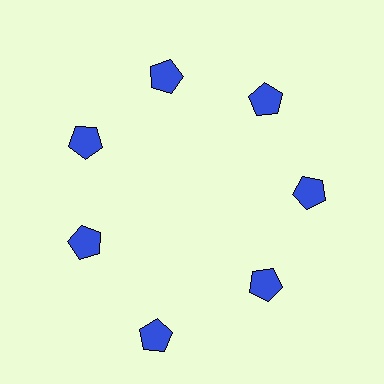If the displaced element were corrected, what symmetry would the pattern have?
It would have 7-fold rotational symmetry — the pattern would map onto itself every 51 degrees.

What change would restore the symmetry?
The symmetry would be restored by moving it inward, back onto the ring so that all 7 pentagons sit at equal angles and equal distance from the center.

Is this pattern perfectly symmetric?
No. The 7 blue pentagons are arranged in a ring, but one element near the 6 o'clock position is pushed outward from the center, breaking the 7-fold rotational symmetry.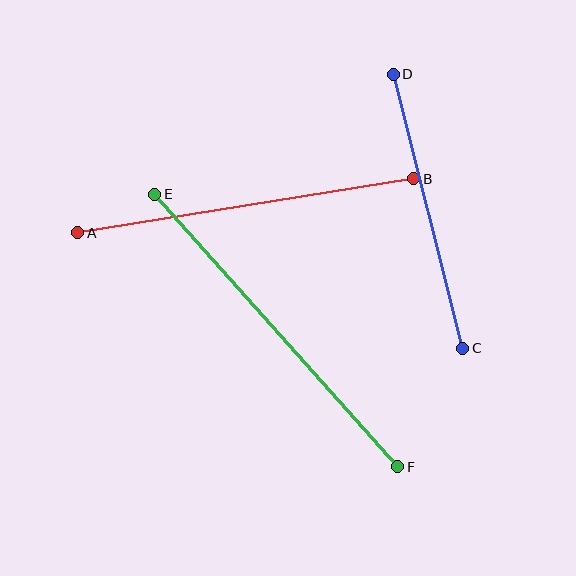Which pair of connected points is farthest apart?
Points E and F are farthest apart.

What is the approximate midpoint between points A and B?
The midpoint is at approximately (246, 206) pixels.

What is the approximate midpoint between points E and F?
The midpoint is at approximately (276, 330) pixels.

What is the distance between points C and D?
The distance is approximately 283 pixels.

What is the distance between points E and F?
The distance is approximately 365 pixels.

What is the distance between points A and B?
The distance is approximately 340 pixels.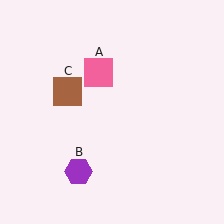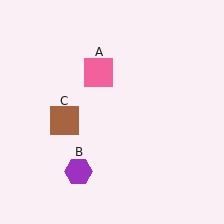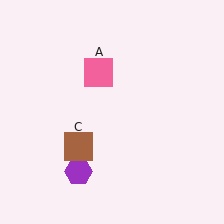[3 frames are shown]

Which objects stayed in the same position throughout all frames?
Pink square (object A) and purple hexagon (object B) remained stationary.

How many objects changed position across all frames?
1 object changed position: brown square (object C).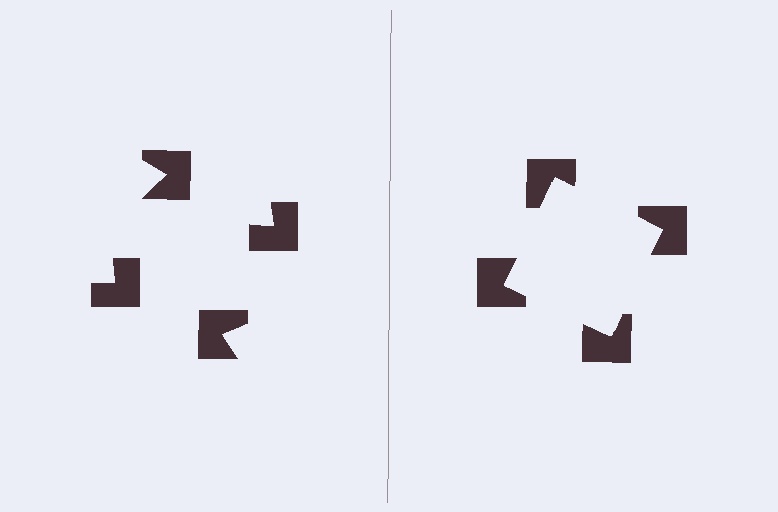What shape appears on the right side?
An illusory square.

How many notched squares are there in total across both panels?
8 — 4 on each side.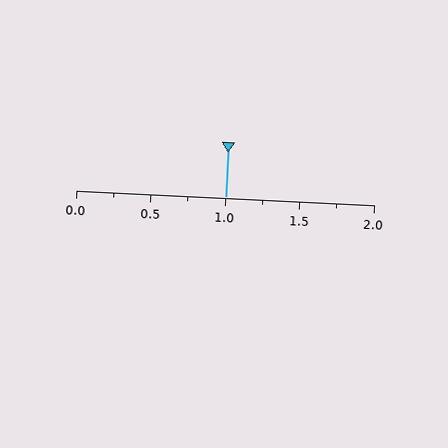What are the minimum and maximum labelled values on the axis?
The axis runs from 0.0 to 2.0.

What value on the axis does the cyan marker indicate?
The marker indicates approximately 1.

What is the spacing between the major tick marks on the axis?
The major ticks are spaced 0.5 apart.